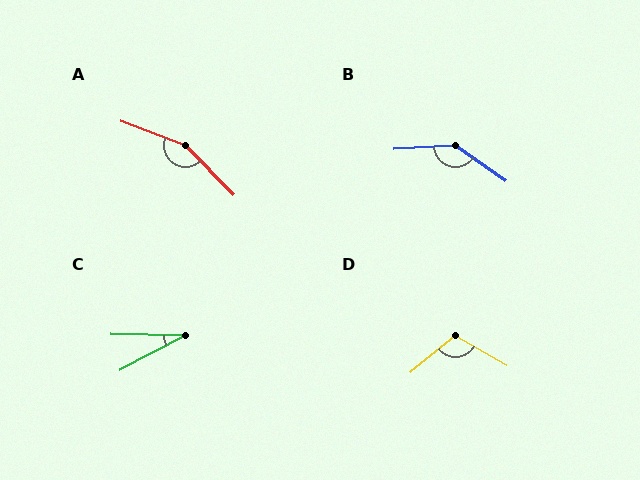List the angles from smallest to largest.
C (28°), D (111°), B (142°), A (155°).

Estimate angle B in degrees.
Approximately 142 degrees.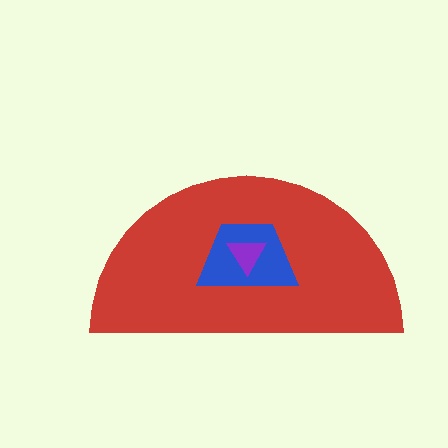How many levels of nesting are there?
3.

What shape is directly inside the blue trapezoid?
The purple triangle.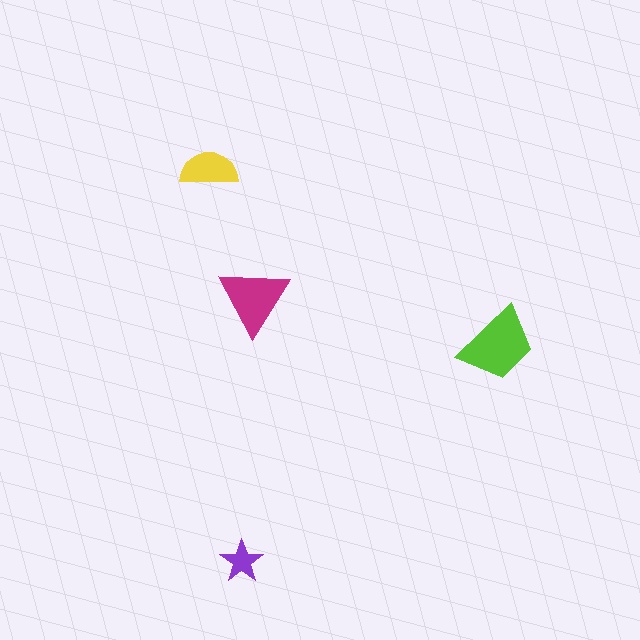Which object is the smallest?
The purple star.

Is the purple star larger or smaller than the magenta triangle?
Smaller.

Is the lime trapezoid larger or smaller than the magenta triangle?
Larger.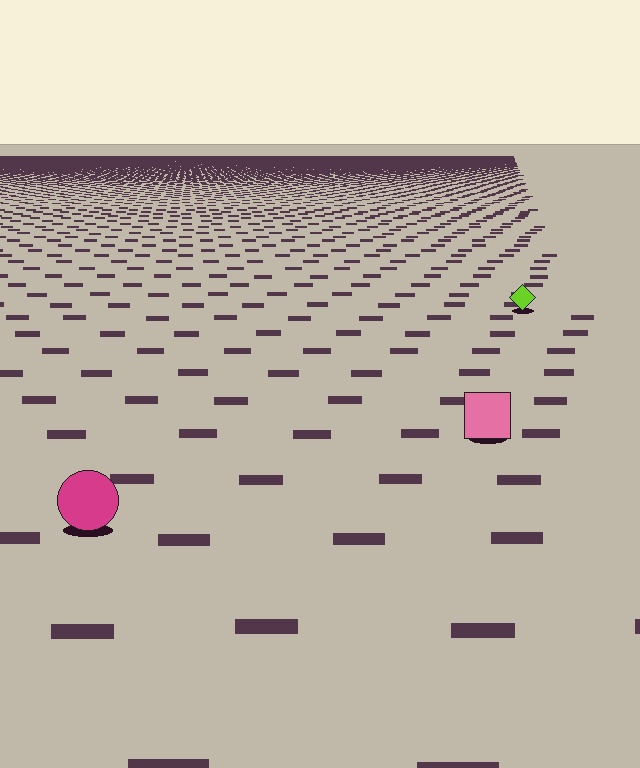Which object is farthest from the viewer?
The lime diamond is farthest from the viewer. It appears smaller and the ground texture around it is denser.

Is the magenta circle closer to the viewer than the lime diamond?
Yes. The magenta circle is closer — you can tell from the texture gradient: the ground texture is coarser near it.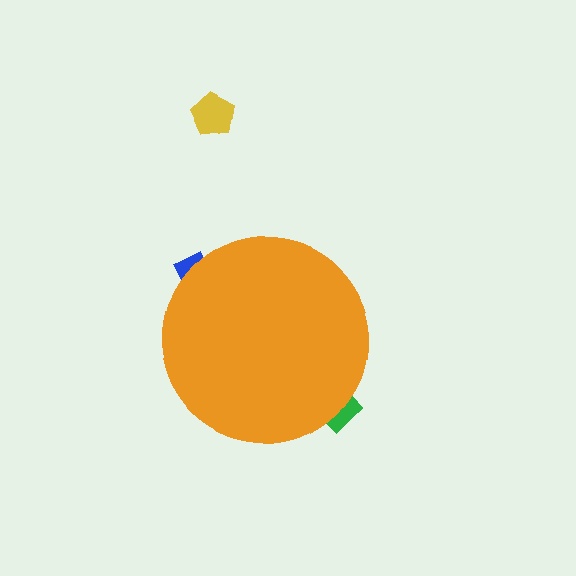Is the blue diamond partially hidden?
Yes, the blue diamond is partially hidden behind the orange circle.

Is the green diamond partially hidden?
Yes, the green diamond is partially hidden behind the orange circle.